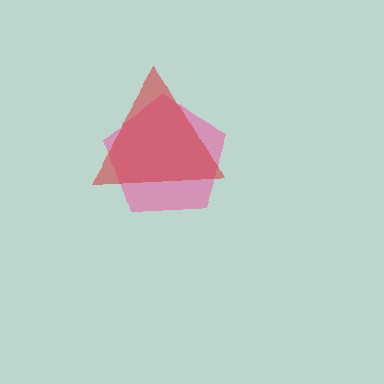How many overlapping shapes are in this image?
There are 2 overlapping shapes in the image.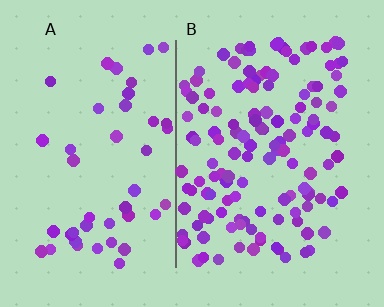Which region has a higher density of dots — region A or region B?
B (the right).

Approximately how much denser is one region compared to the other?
Approximately 2.9× — region B over region A.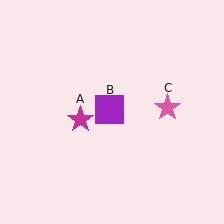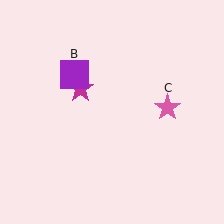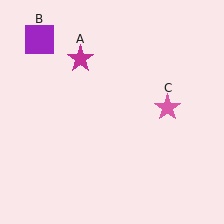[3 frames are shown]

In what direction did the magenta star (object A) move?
The magenta star (object A) moved up.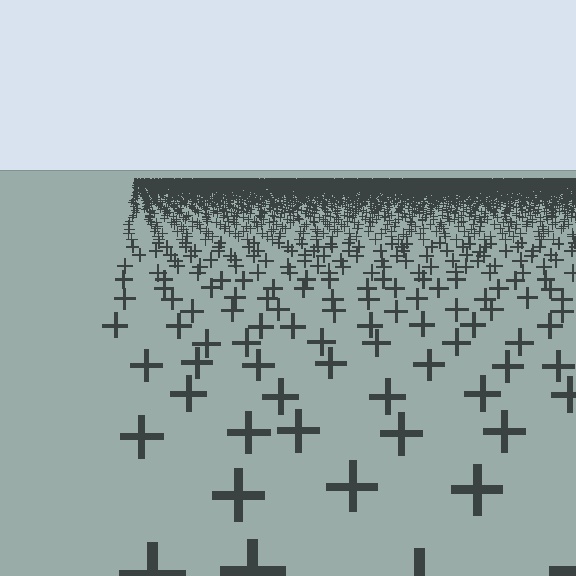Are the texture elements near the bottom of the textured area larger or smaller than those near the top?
Larger. Near the bottom, elements are closer to the viewer and appear at a bigger on-screen size.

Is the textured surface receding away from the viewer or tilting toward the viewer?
The surface is receding away from the viewer. Texture elements get smaller and denser toward the top.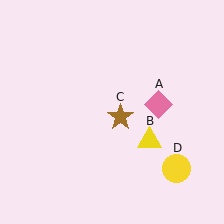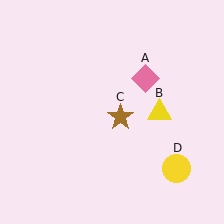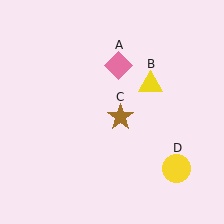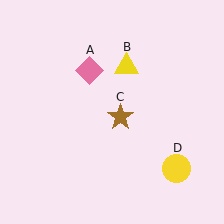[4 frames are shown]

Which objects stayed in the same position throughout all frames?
Brown star (object C) and yellow circle (object D) remained stationary.